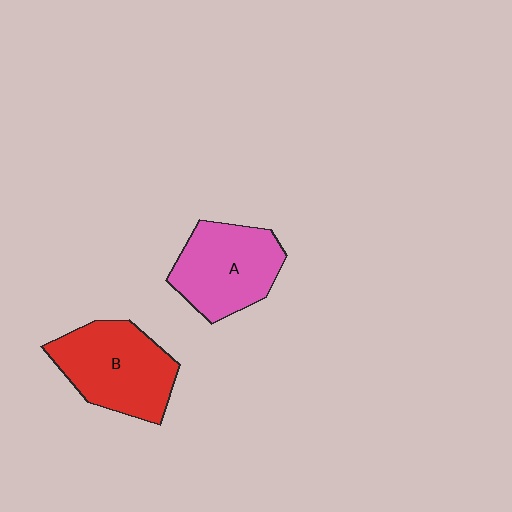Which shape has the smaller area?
Shape A (pink).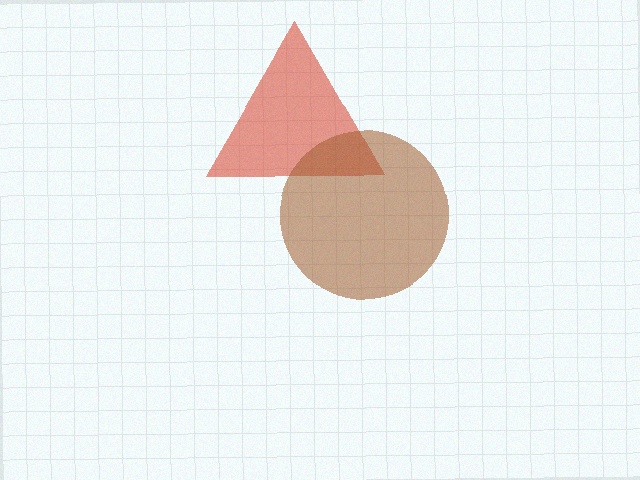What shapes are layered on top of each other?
The layered shapes are: a red triangle, a brown circle.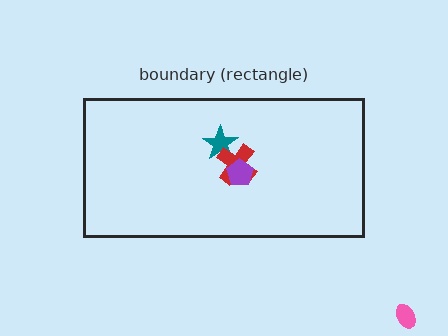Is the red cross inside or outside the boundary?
Inside.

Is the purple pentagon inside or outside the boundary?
Inside.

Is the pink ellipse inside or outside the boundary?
Outside.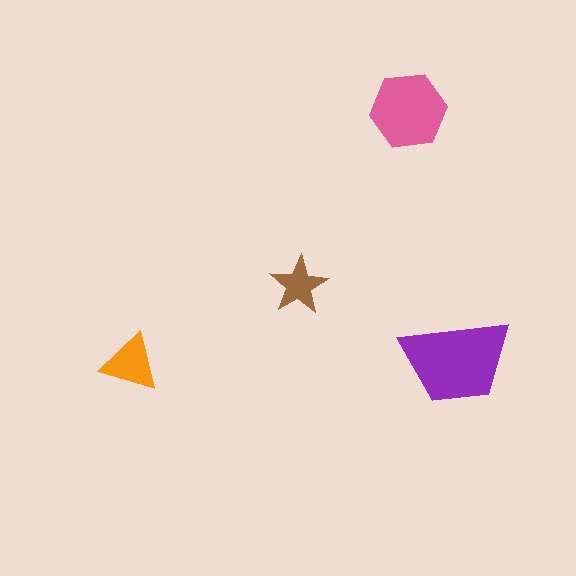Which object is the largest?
The purple trapezoid.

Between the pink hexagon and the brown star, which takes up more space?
The pink hexagon.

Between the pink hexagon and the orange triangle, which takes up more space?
The pink hexagon.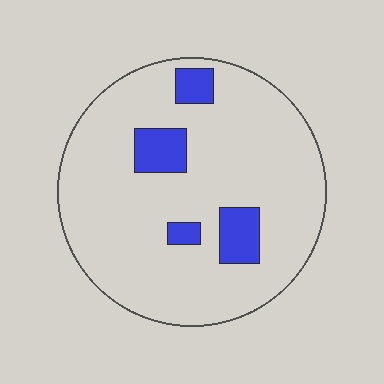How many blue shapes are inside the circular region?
4.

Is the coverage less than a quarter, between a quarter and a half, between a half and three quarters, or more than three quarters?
Less than a quarter.